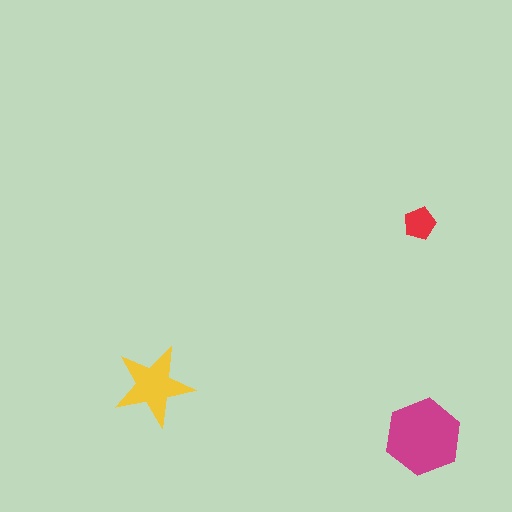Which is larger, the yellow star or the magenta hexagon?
The magenta hexagon.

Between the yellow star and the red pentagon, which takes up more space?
The yellow star.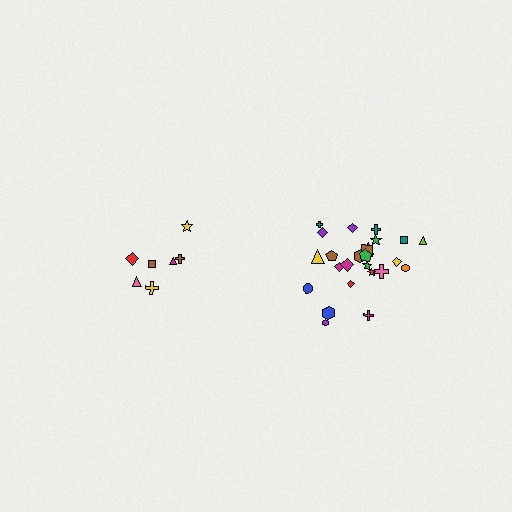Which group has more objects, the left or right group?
The right group.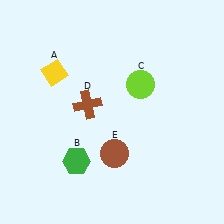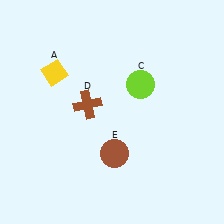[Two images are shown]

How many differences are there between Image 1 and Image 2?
There is 1 difference between the two images.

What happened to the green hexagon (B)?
The green hexagon (B) was removed in Image 2. It was in the bottom-left area of Image 1.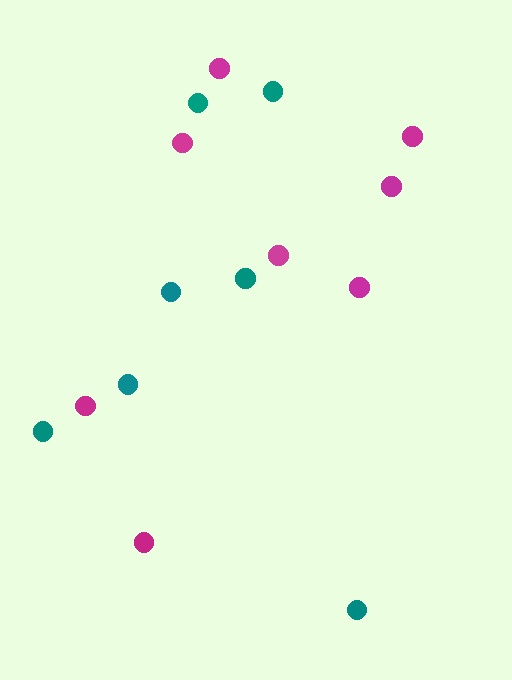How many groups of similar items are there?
There are 2 groups: one group of teal circles (7) and one group of magenta circles (8).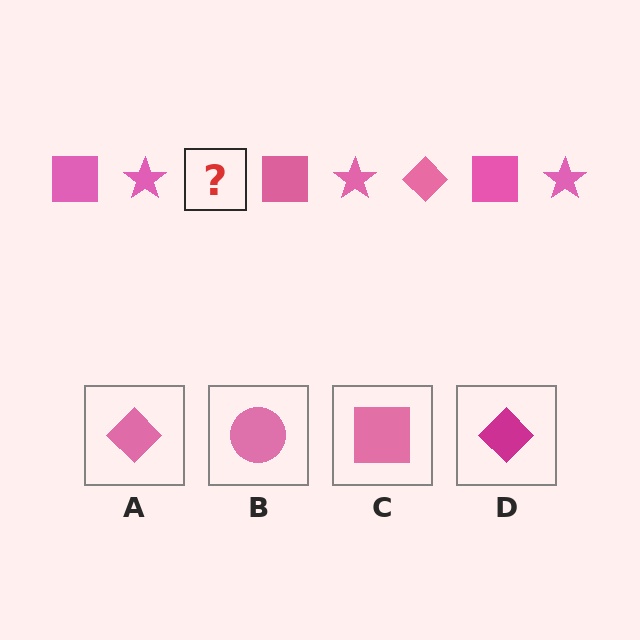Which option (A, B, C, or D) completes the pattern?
A.